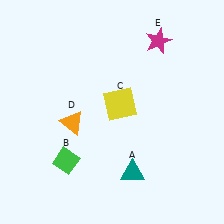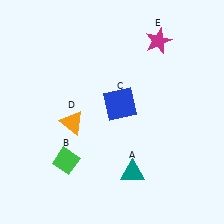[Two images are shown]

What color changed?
The square (C) changed from yellow in Image 1 to blue in Image 2.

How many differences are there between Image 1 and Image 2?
There is 1 difference between the two images.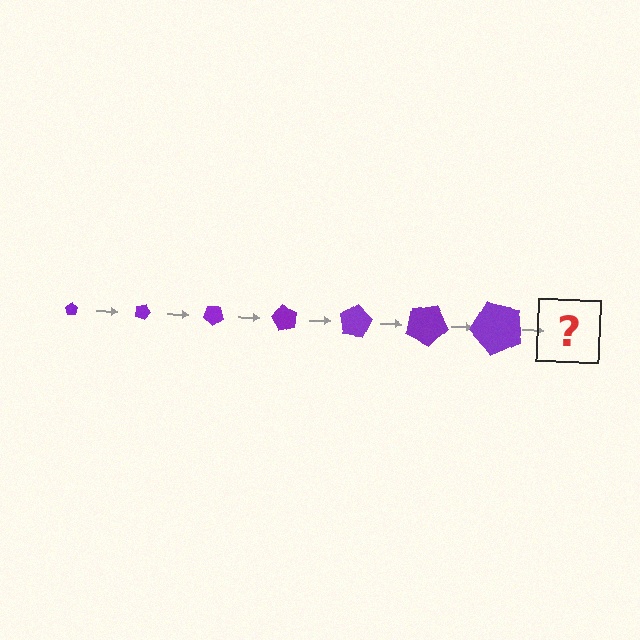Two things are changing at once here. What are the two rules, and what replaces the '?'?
The two rules are that the pentagon grows larger each step and it rotates 20 degrees each step. The '?' should be a pentagon, larger than the previous one and rotated 140 degrees from the start.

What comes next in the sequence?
The next element should be a pentagon, larger than the previous one and rotated 140 degrees from the start.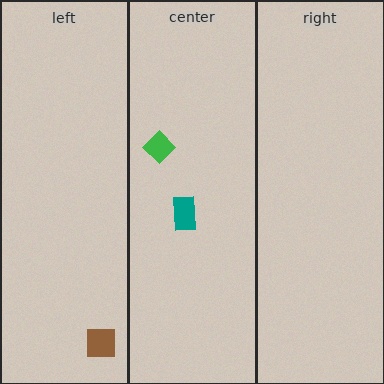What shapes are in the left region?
The brown square.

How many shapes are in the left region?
1.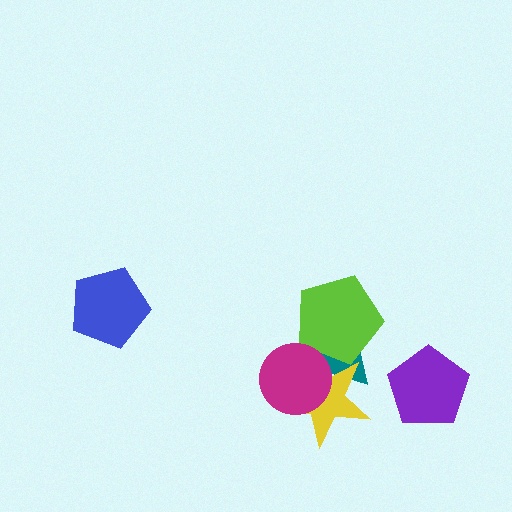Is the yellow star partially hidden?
Yes, it is partially covered by another shape.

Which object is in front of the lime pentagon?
The magenta circle is in front of the lime pentagon.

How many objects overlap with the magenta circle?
3 objects overlap with the magenta circle.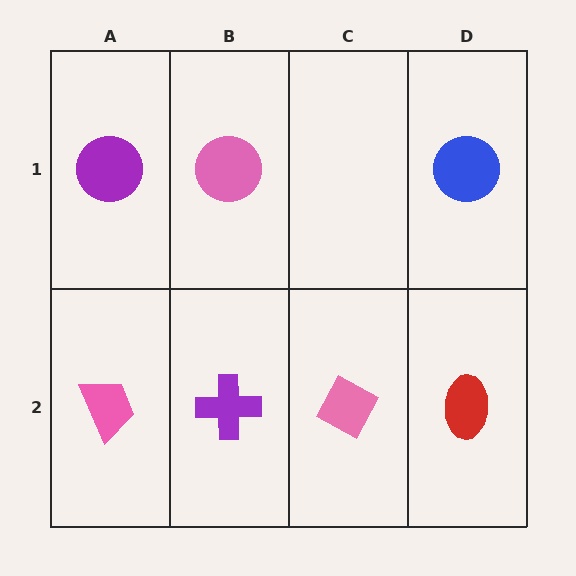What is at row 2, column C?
A pink diamond.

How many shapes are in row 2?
4 shapes.